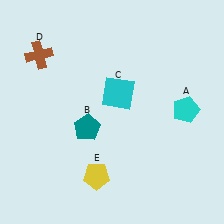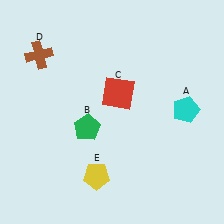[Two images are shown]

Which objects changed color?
B changed from teal to green. C changed from cyan to red.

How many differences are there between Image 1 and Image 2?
There are 2 differences between the two images.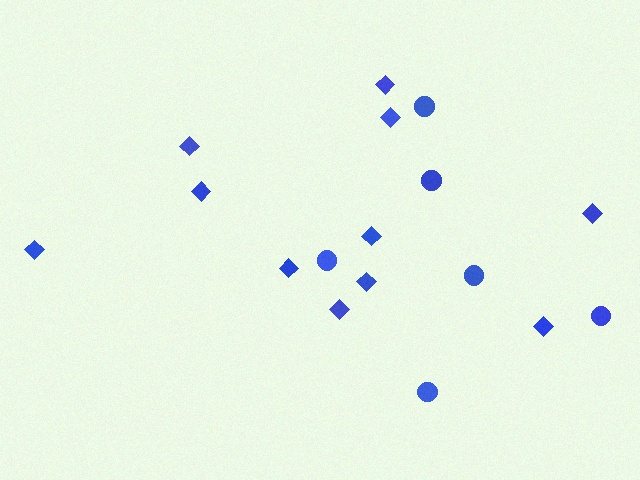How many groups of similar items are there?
There are 2 groups: one group of circles (6) and one group of diamonds (11).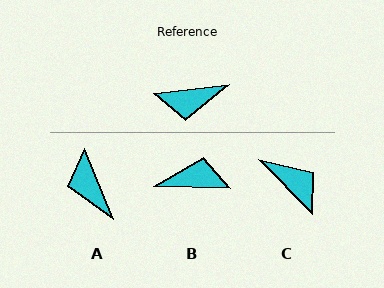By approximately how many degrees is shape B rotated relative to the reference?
Approximately 171 degrees counter-clockwise.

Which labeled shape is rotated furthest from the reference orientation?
B, about 171 degrees away.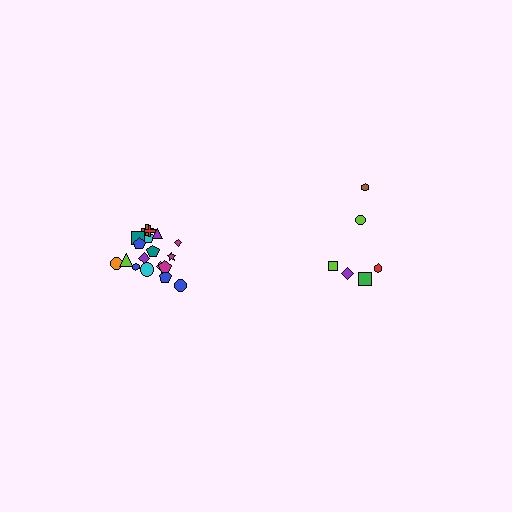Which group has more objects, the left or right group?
The left group.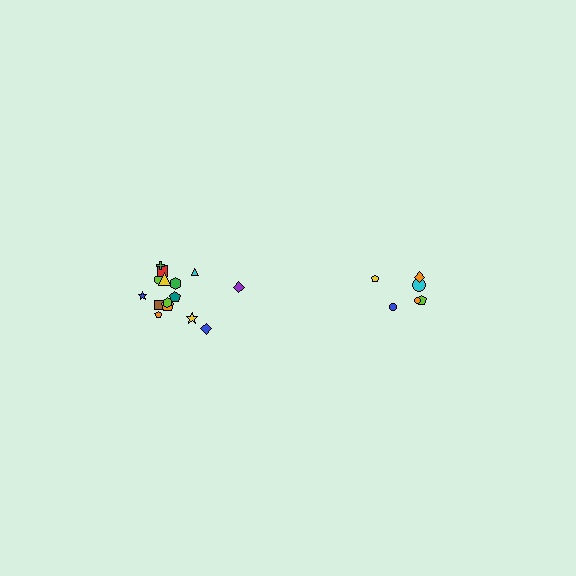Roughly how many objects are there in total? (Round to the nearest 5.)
Roughly 20 objects in total.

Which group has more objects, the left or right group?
The left group.